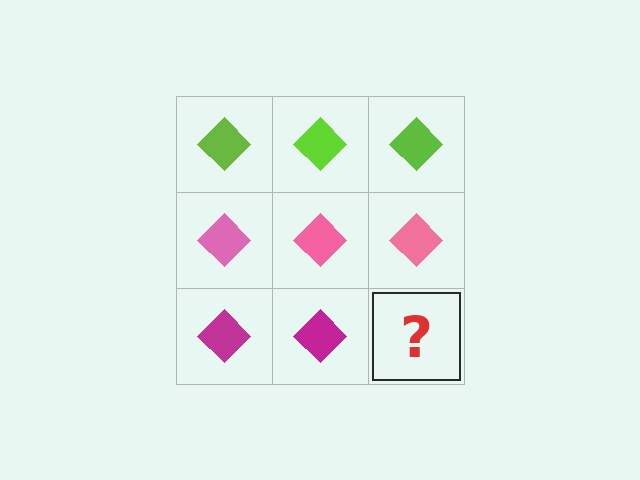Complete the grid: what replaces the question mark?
The question mark should be replaced with a magenta diamond.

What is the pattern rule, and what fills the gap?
The rule is that each row has a consistent color. The gap should be filled with a magenta diamond.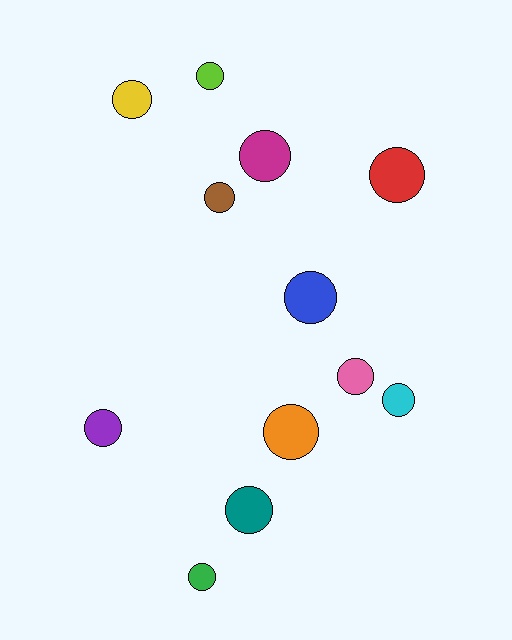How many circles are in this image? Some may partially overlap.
There are 12 circles.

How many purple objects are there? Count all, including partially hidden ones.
There is 1 purple object.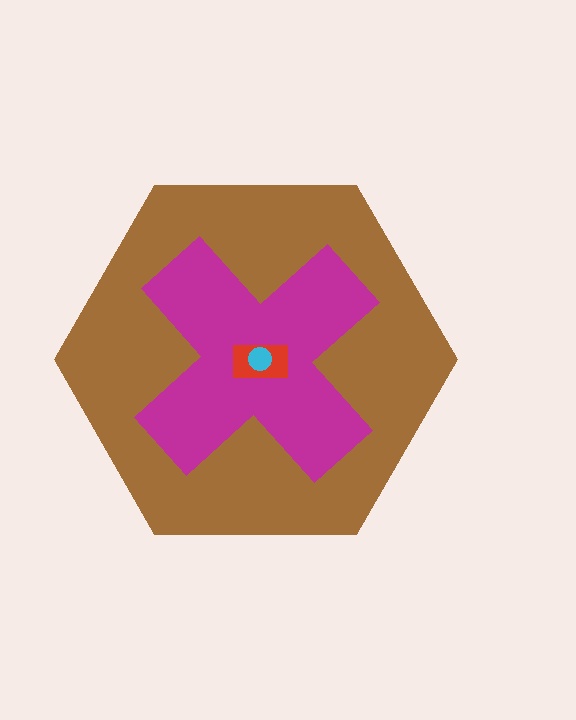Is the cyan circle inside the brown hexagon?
Yes.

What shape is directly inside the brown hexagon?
The magenta cross.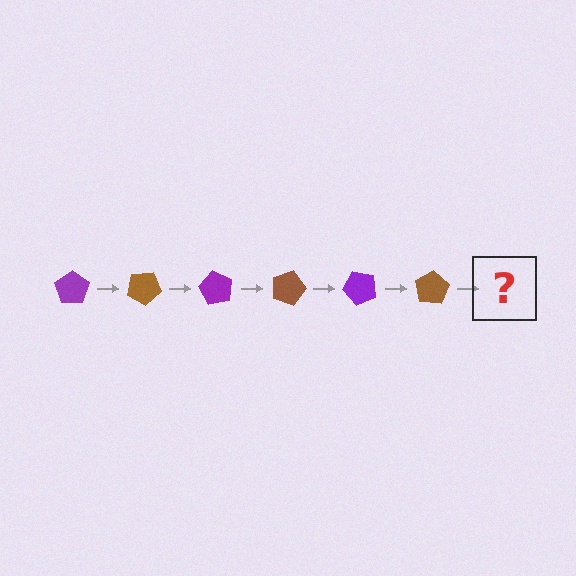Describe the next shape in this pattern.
It should be a purple pentagon, rotated 180 degrees from the start.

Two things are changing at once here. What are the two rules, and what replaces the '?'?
The two rules are that it rotates 30 degrees each step and the color cycles through purple and brown. The '?' should be a purple pentagon, rotated 180 degrees from the start.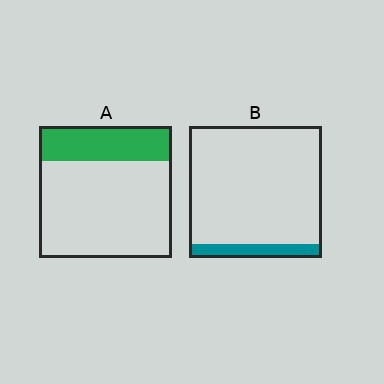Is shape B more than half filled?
No.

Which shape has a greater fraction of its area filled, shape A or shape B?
Shape A.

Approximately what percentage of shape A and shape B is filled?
A is approximately 25% and B is approximately 10%.